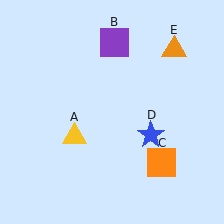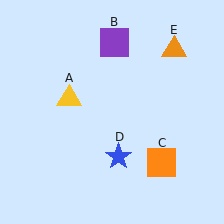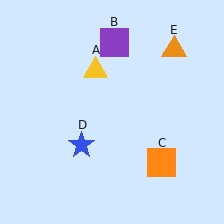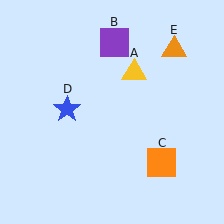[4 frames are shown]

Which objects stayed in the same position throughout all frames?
Purple square (object B) and orange square (object C) and orange triangle (object E) remained stationary.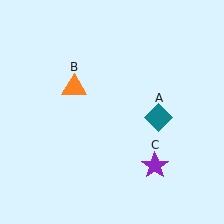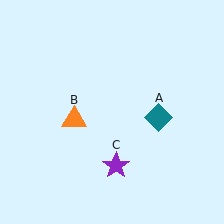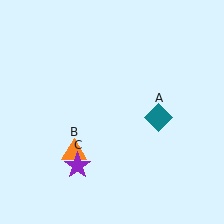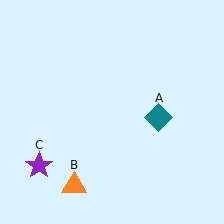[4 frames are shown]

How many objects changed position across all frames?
2 objects changed position: orange triangle (object B), purple star (object C).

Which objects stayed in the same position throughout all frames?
Teal diamond (object A) remained stationary.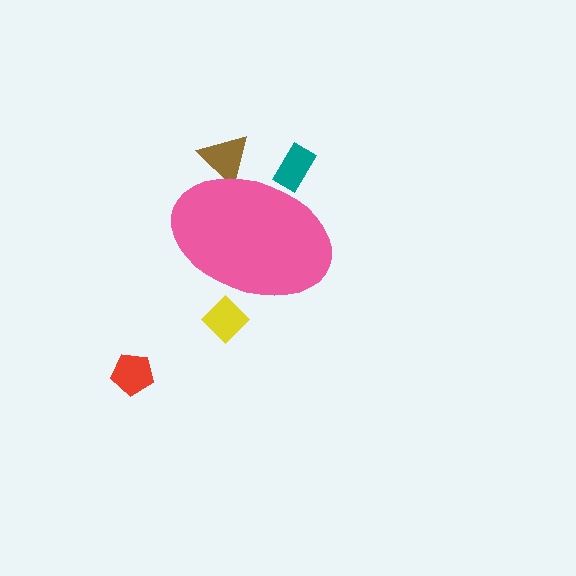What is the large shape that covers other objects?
A pink ellipse.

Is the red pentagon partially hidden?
No, the red pentagon is fully visible.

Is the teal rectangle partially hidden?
Yes, the teal rectangle is partially hidden behind the pink ellipse.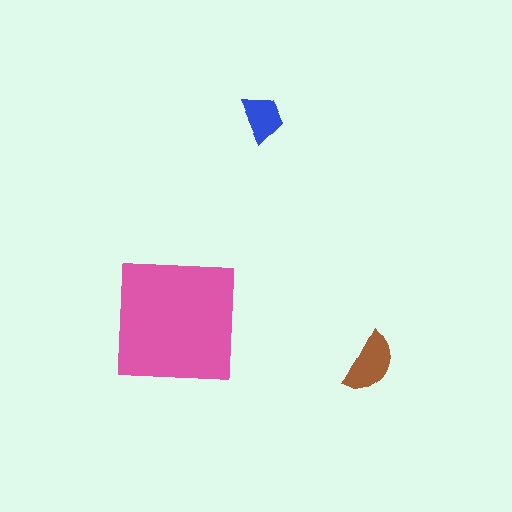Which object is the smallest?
The blue trapezoid.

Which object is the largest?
The pink square.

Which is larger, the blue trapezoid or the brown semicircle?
The brown semicircle.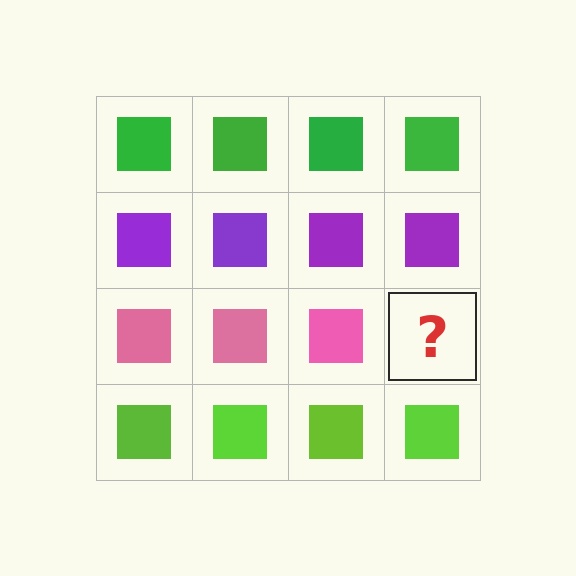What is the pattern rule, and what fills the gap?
The rule is that each row has a consistent color. The gap should be filled with a pink square.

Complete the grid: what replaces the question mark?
The question mark should be replaced with a pink square.